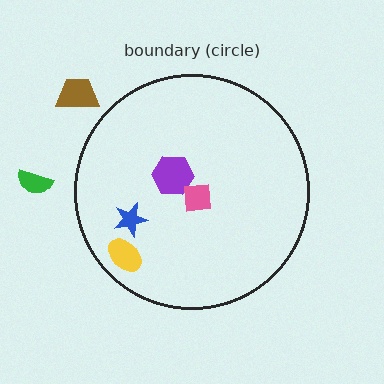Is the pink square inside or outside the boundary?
Inside.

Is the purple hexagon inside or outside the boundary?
Inside.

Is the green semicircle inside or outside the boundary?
Outside.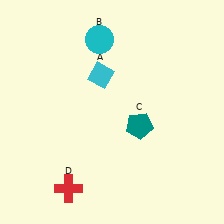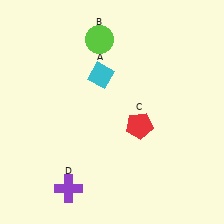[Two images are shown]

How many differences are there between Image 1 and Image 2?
There are 3 differences between the two images.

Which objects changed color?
B changed from cyan to lime. C changed from teal to red. D changed from red to purple.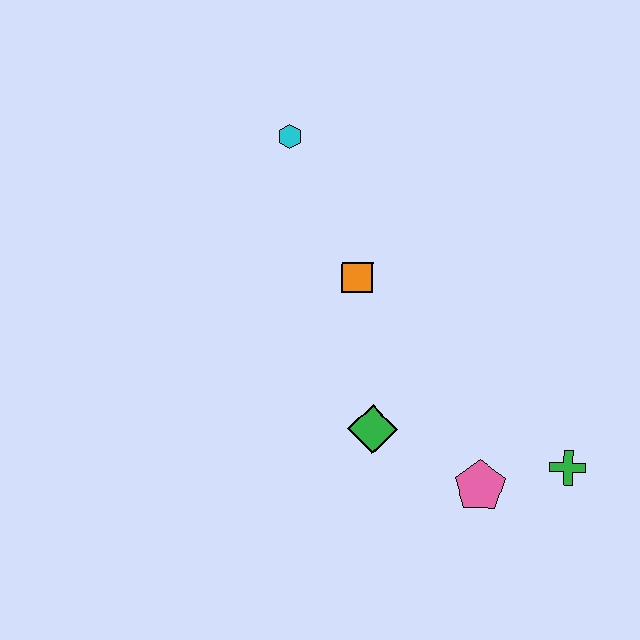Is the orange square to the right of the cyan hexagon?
Yes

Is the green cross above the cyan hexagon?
No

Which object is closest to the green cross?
The pink pentagon is closest to the green cross.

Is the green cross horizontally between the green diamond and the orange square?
No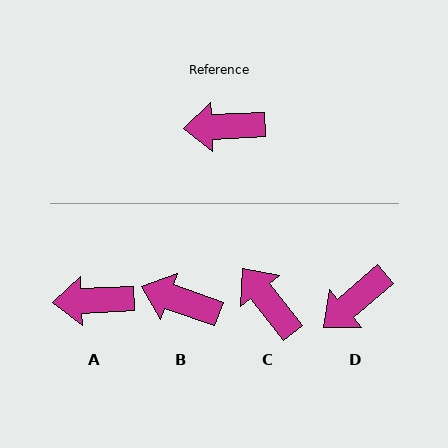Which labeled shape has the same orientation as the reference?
A.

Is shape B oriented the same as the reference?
No, it is off by about 22 degrees.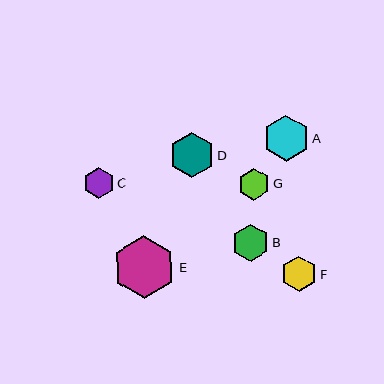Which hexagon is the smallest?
Hexagon C is the smallest with a size of approximately 31 pixels.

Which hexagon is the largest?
Hexagon E is the largest with a size of approximately 63 pixels.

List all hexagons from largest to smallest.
From largest to smallest: E, A, D, B, F, G, C.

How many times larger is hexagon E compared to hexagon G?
Hexagon E is approximately 2.0 times the size of hexagon G.